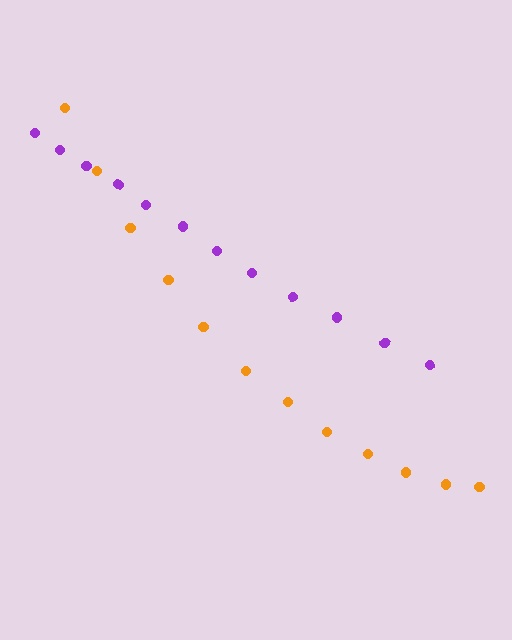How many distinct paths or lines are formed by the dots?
There are 2 distinct paths.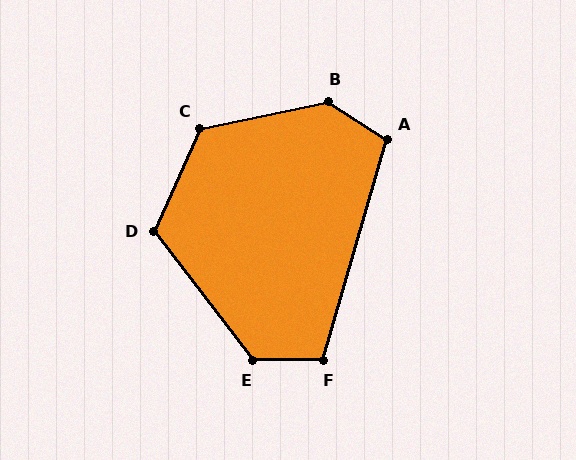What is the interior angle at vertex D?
Approximately 118 degrees (obtuse).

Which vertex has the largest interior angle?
B, at approximately 136 degrees.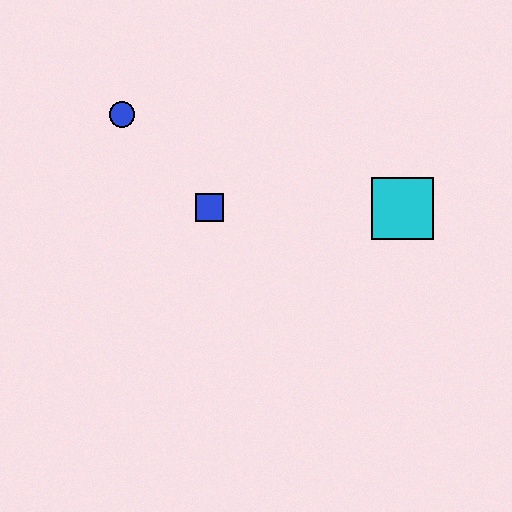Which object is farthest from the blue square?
The cyan square is farthest from the blue square.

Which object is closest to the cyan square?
The blue square is closest to the cyan square.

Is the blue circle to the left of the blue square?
Yes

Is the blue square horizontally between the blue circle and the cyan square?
Yes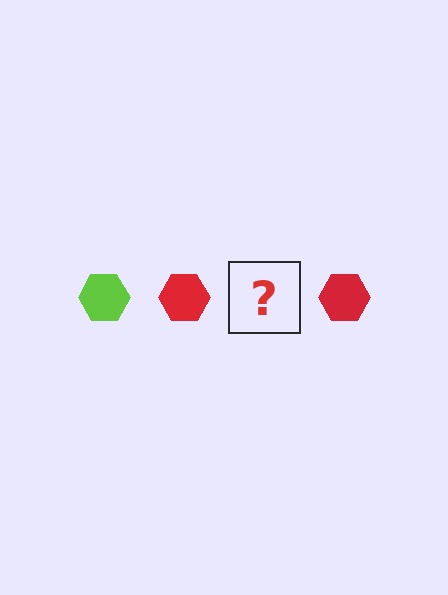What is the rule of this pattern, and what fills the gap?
The rule is that the pattern cycles through lime, red hexagons. The gap should be filled with a lime hexagon.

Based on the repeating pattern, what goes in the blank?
The blank should be a lime hexagon.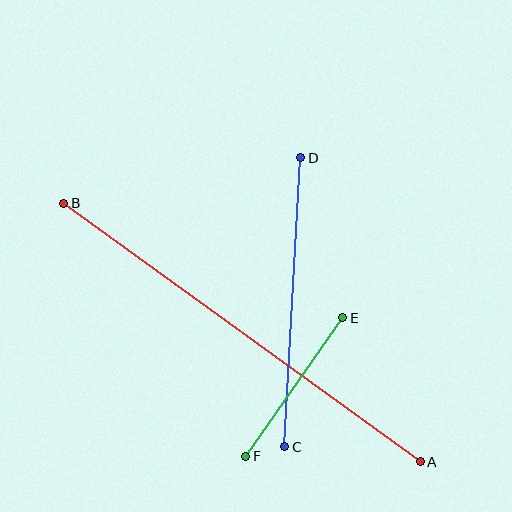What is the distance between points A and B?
The distance is approximately 440 pixels.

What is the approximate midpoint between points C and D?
The midpoint is at approximately (293, 302) pixels.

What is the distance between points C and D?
The distance is approximately 289 pixels.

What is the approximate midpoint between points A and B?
The midpoint is at approximately (242, 332) pixels.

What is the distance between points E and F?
The distance is approximately 170 pixels.